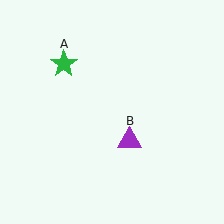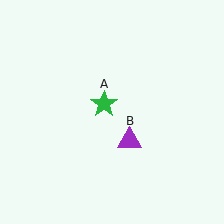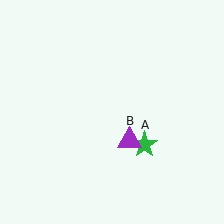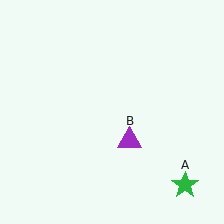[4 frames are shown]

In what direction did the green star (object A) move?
The green star (object A) moved down and to the right.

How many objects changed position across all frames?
1 object changed position: green star (object A).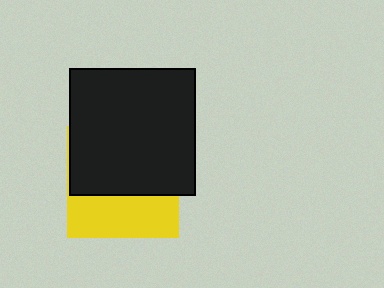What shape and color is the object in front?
The object in front is a black square.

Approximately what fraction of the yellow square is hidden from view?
Roughly 61% of the yellow square is hidden behind the black square.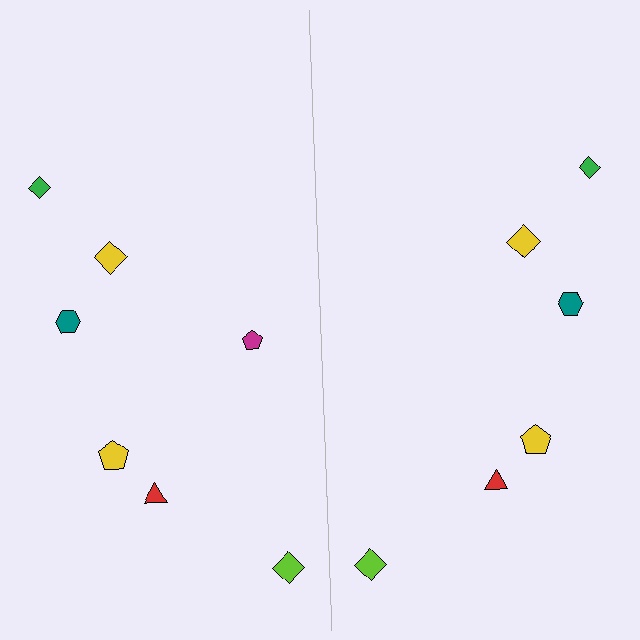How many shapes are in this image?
There are 13 shapes in this image.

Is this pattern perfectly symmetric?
No, the pattern is not perfectly symmetric. A magenta pentagon is missing from the right side.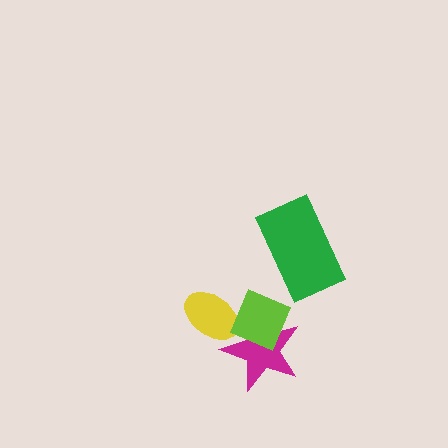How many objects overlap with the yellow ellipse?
2 objects overlap with the yellow ellipse.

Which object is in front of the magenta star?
The lime diamond is in front of the magenta star.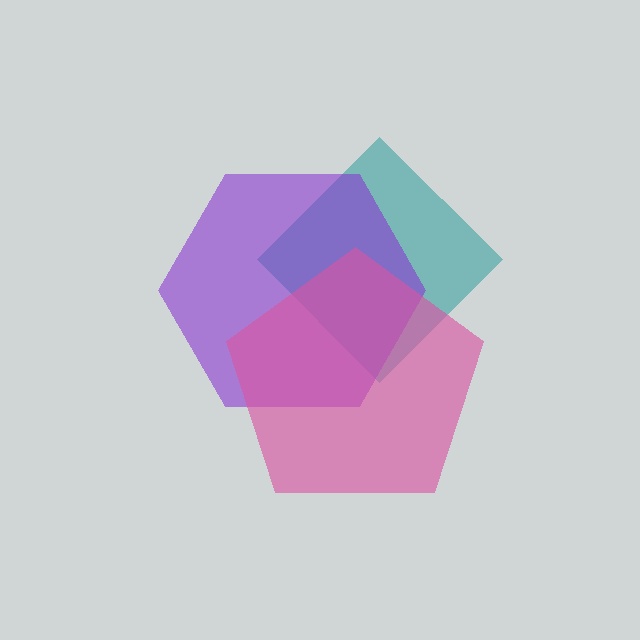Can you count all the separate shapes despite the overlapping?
Yes, there are 3 separate shapes.